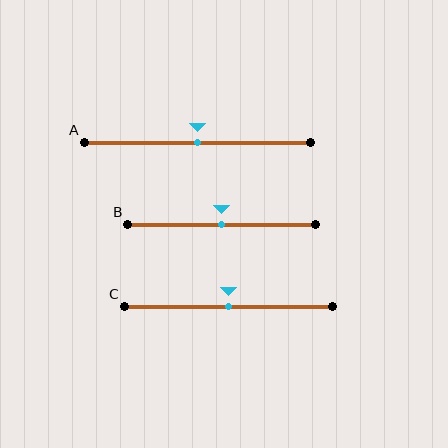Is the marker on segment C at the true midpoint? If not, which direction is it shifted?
Yes, the marker on segment C is at the true midpoint.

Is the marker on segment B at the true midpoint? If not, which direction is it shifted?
Yes, the marker on segment B is at the true midpoint.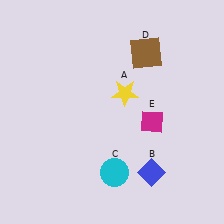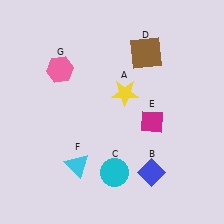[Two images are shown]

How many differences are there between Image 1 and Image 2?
There are 2 differences between the two images.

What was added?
A cyan triangle (F), a pink hexagon (G) were added in Image 2.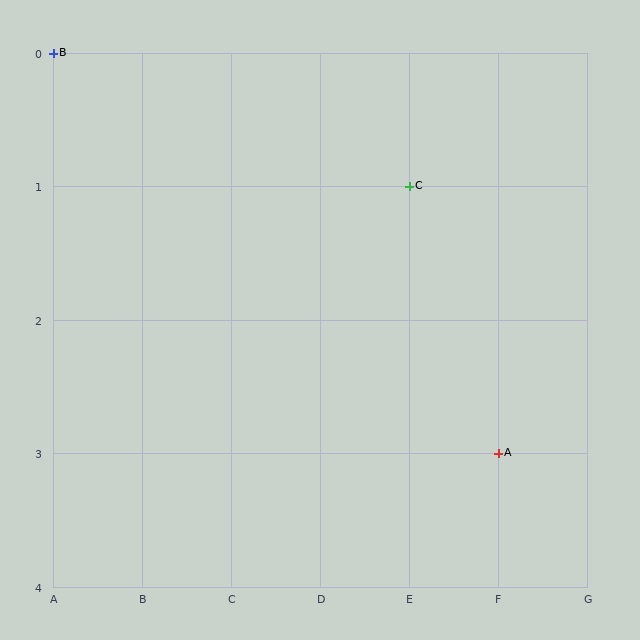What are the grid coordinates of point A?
Point A is at grid coordinates (F, 3).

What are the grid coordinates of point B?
Point B is at grid coordinates (A, 0).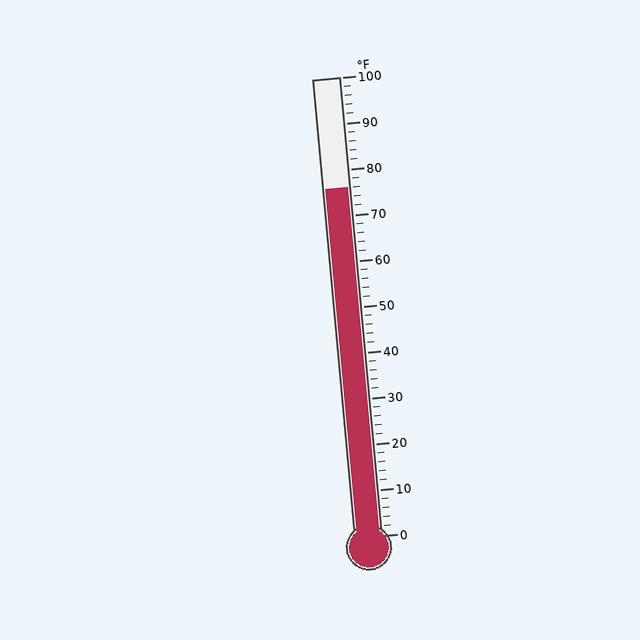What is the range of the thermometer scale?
The thermometer scale ranges from 0°F to 100°F.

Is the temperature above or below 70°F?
The temperature is above 70°F.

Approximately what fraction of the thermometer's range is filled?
The thermometer is filled to approximately 75% of its range.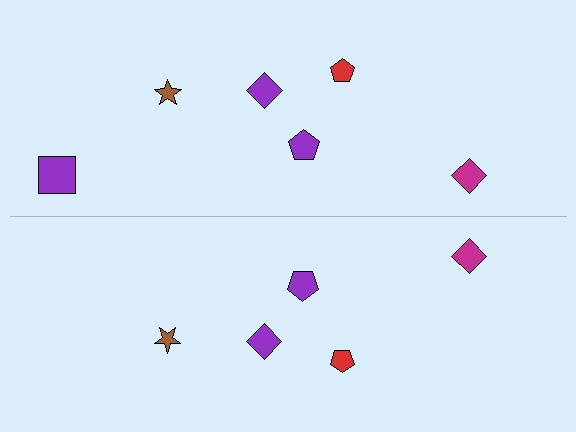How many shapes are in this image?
There are 11 shapes in this image.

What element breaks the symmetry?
A purple square is missing from the bottom side.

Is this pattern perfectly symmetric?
No, the pattern is not perfectly symmetric. A purple square is missing from the bottom side.